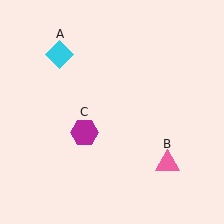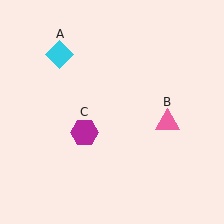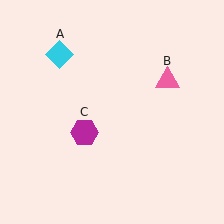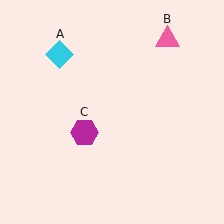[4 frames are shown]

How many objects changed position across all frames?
1 object changed position: pink triangle (object B).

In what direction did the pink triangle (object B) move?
The pink triangle (object B) moved up.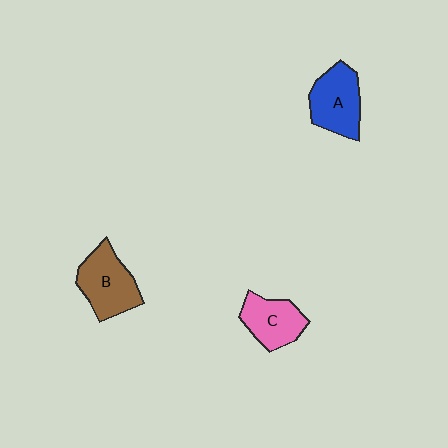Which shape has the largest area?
Shape B (brown).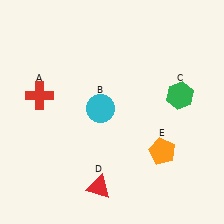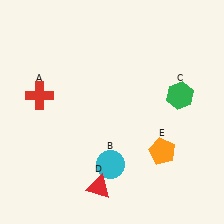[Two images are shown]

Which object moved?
The cyan circle (B) moved down.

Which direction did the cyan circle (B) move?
The cyan circle (B) moved down.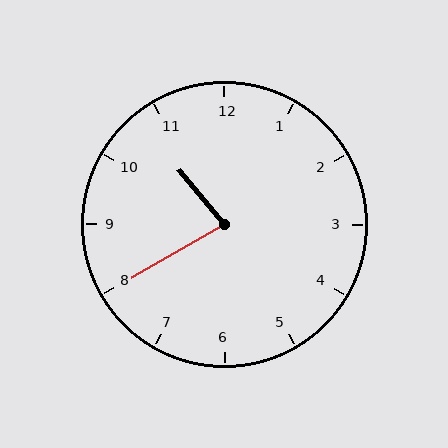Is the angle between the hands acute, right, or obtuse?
It is acute.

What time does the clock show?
10:40.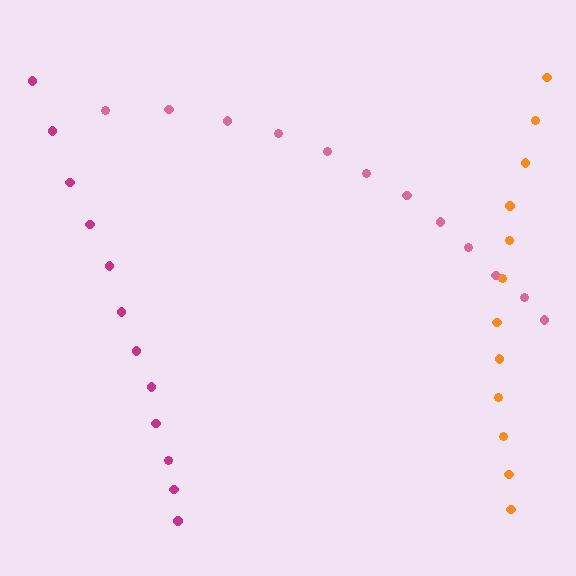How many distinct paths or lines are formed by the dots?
There are 3 distinct paths.